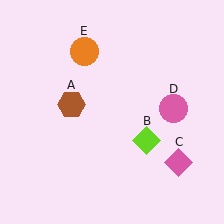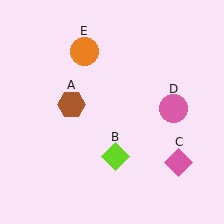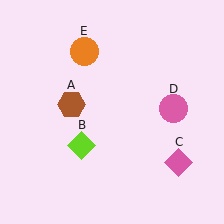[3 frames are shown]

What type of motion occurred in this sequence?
The lime diamond (object B) rotated clockwise around the center of the scene.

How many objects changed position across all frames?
1 object changed position: lime diamond (object B).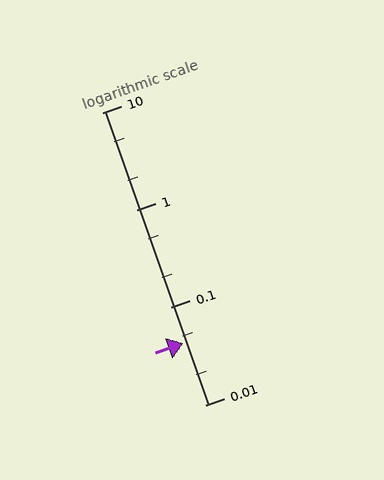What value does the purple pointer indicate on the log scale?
The pointer indicates approximately 0.043.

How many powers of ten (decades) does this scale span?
The scale spans 3 decades, from 0.01 to 10.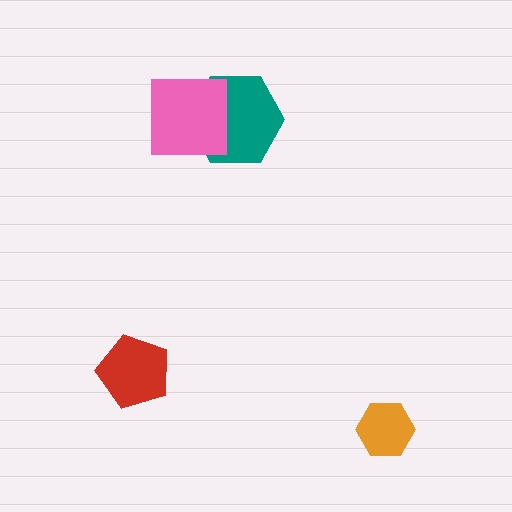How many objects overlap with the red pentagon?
0 objects overlap with the red pentagon.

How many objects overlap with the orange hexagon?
0 objects overlap with the orange hexagon.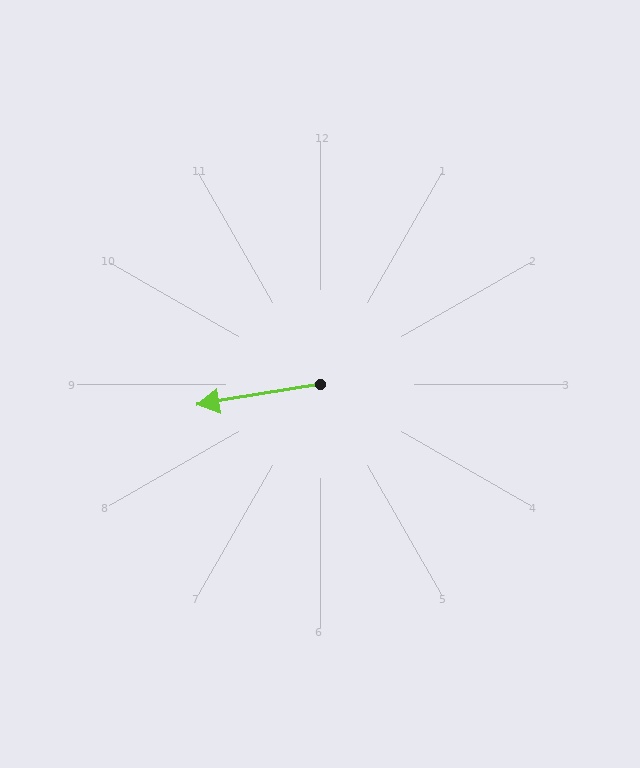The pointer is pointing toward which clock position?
Roughly 9 o'clock.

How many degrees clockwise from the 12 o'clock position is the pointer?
Approximately 261 degrees.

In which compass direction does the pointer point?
West.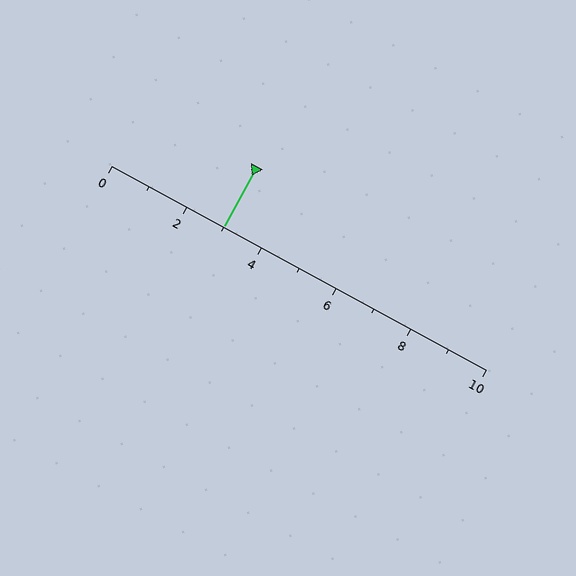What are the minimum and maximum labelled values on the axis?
The axis runs from 0 to 10.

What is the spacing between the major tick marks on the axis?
The major ticks are spaced 2 apart.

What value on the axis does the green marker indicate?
The marker indicates approximately 3.